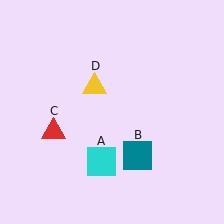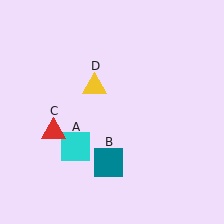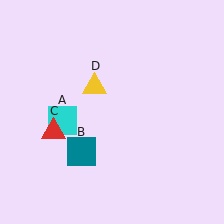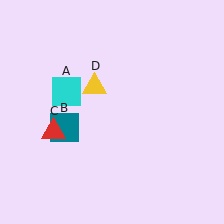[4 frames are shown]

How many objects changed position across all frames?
2 objects changed position: cyan square (object A), teal square (object B).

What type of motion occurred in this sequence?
The cyan square (object A), teal square (object B) rotated clockwise around the center of the scene.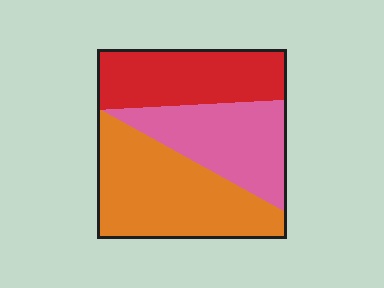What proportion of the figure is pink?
Pink covers around 30% of the figure.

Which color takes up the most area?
Orange, at roughly 40%.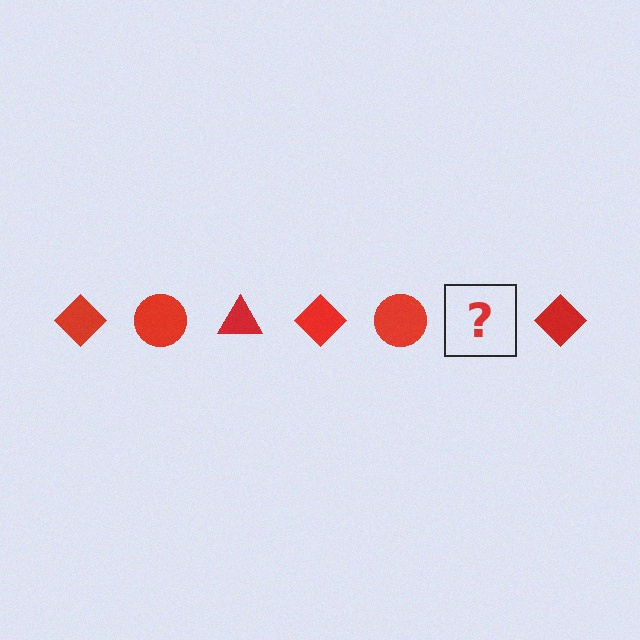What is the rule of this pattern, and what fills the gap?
The rule is that the pattern cycles through diamond, circle, triangle shapes in red. The gap should be filled with a red triangle.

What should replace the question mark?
The question mark should be replaced with a red triangle.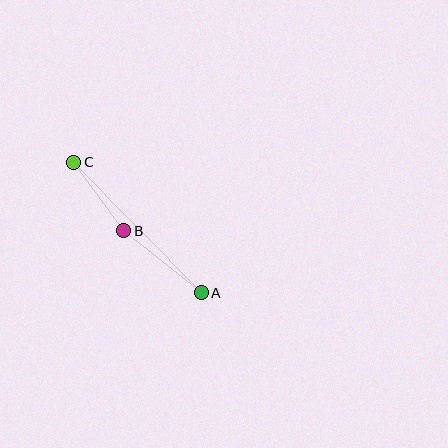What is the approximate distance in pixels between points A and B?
The distance between A and B is approximately 99 pixels.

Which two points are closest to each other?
Points B and C are closest to each other.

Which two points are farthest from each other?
Points A and C are farthest from each other.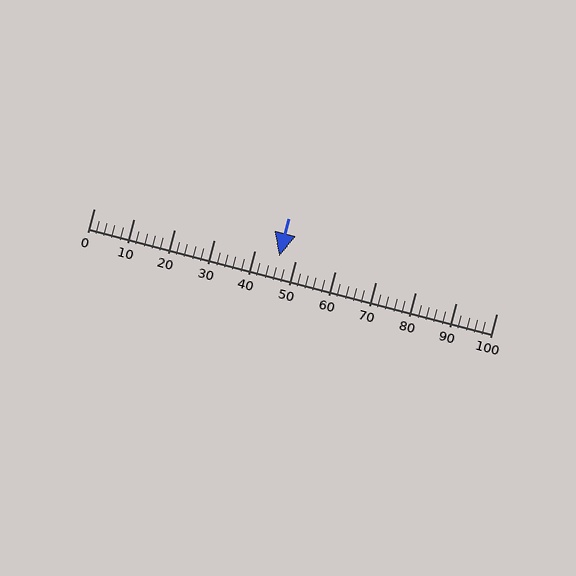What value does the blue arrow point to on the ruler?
The blue arrow points to approximately 46.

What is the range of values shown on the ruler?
The ruler shows values from 0 to 100.